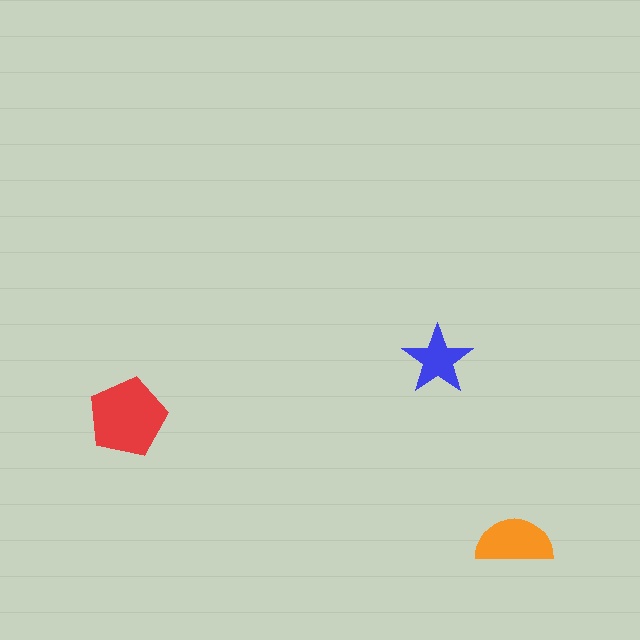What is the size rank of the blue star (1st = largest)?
3rd.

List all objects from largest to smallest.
The red pentagon, the orange semicircle, the blue star.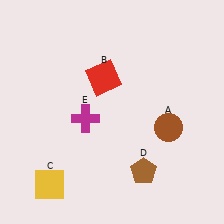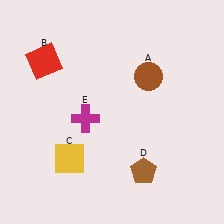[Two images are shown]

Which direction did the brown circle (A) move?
The brown circle (A) moved up.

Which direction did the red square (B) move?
The red square (B) moved left.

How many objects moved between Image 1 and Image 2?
3 objects moved between the two images.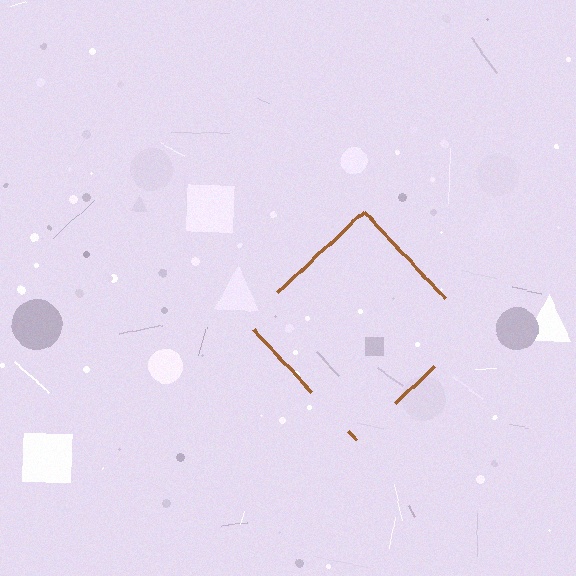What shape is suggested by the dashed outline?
The dashed outline suggests a diamond.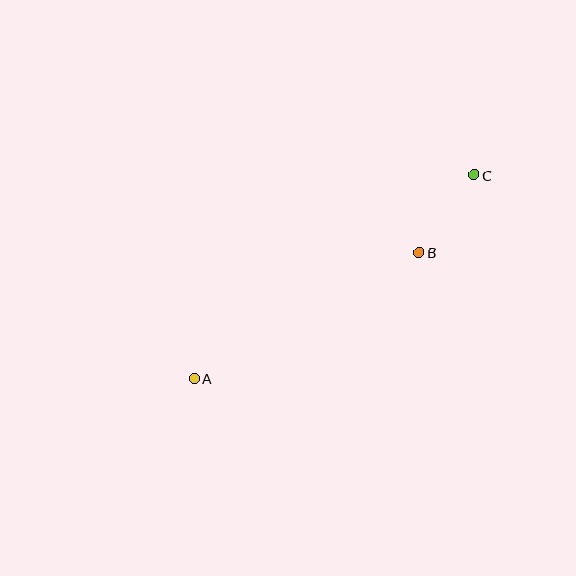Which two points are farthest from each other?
Points A and C are farthest from each other.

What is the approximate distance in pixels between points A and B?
The distance between A and B is approximately 258 pixels.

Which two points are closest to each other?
Points B and C are closest to each other.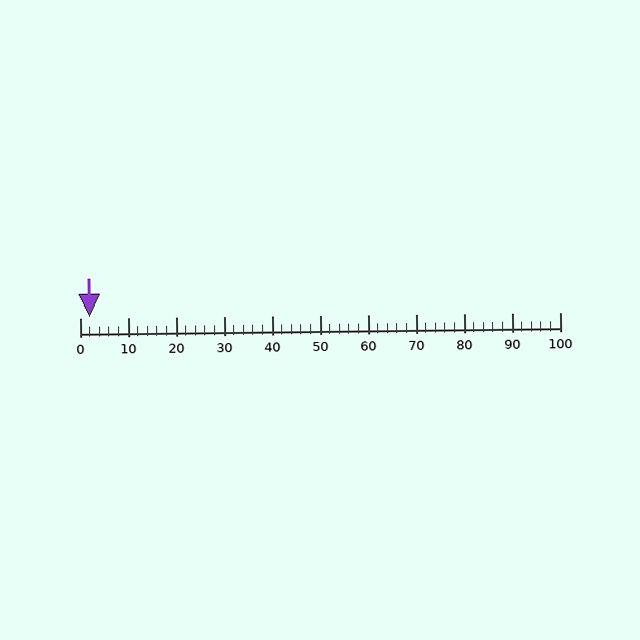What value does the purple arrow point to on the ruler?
The purple arrow points to approximately 2.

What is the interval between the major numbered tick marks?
The major tick marks are spaced 10 units apart.